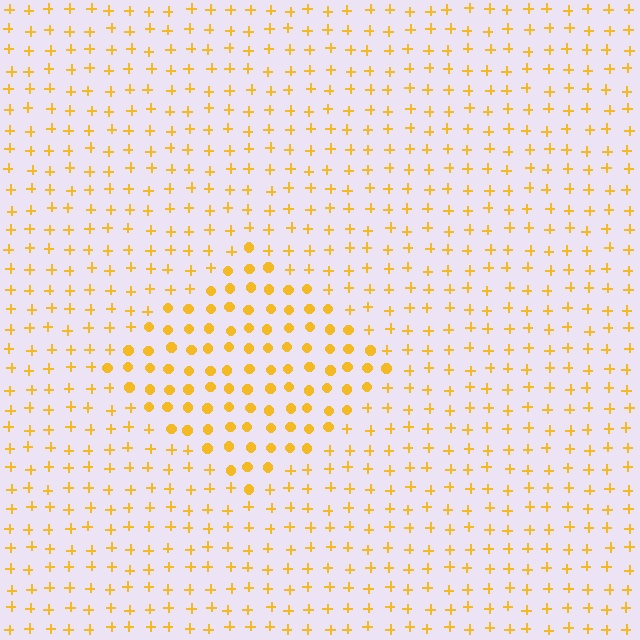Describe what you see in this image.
The image is filled with small yellow elements arranged in a uniform grid. A diamond-shaped region contains circles, while the surrounding area contains plus signs. The boundary is defined purely by the change in element shape.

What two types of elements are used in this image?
The image uses circles inside the diamond region and plus signs outside it.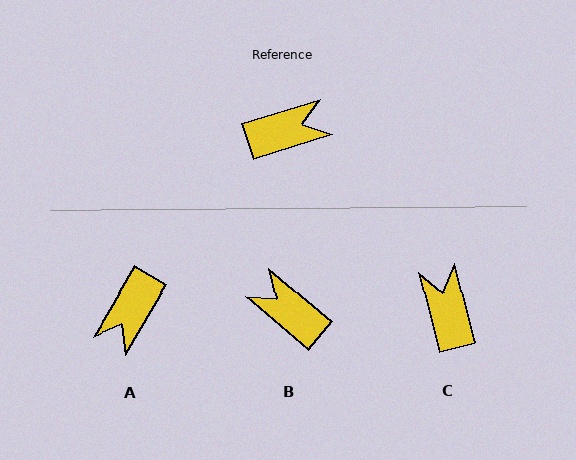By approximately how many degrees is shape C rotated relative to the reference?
Approximately 87 degrees counter-clockwise.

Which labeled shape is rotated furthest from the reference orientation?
A, about 138 degrees away.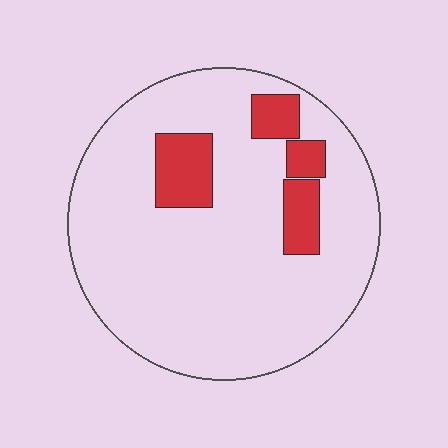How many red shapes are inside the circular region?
4.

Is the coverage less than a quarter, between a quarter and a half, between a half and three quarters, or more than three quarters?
Less than a quarter.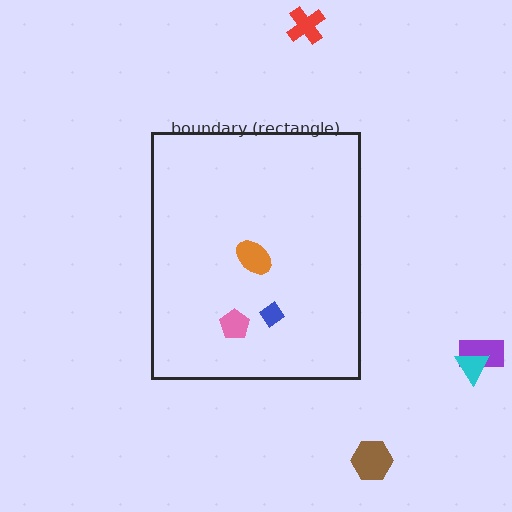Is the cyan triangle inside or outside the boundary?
Outside.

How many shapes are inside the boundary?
3 inside, 4 outside.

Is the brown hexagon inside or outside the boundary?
Outside.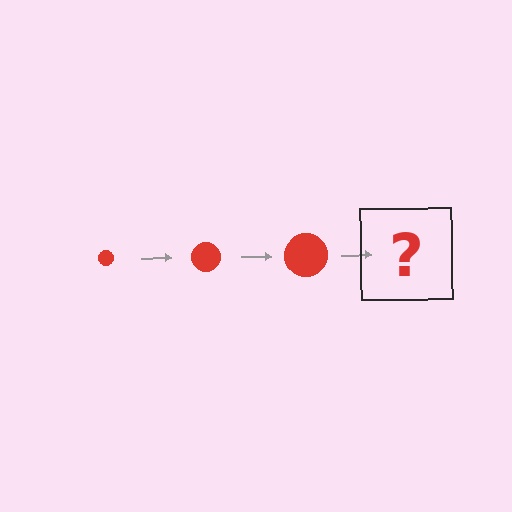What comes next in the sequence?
The next element should be a red circle, larger than the previous one.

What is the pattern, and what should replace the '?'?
The pattern is that the circle gets progressively larger each step. The '?' should be a red circle, larger than the previous one.